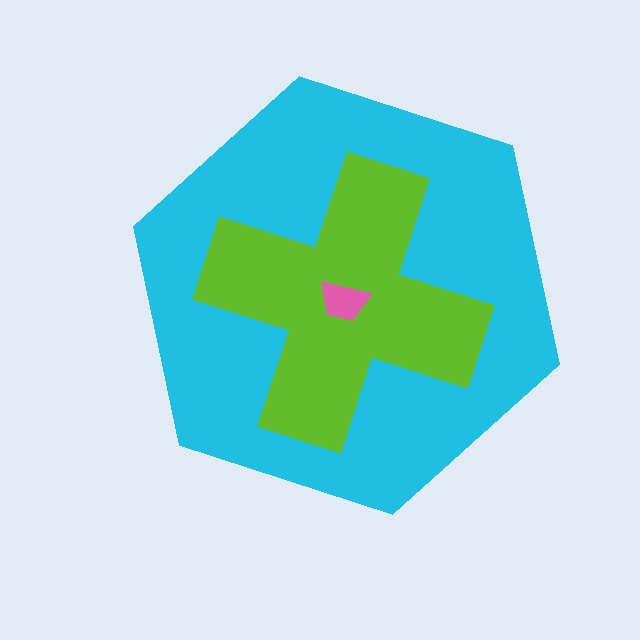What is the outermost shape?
The cyan hexagon.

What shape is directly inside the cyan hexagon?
The lime cross.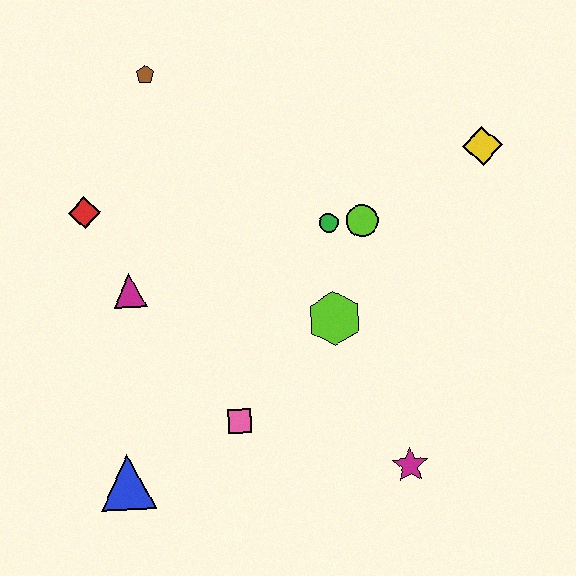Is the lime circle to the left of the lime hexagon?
No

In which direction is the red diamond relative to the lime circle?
The red diamond is to the left of the lime circle.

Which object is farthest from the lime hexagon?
The brown pentagon is farthest from the lime hexagon.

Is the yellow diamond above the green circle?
Yes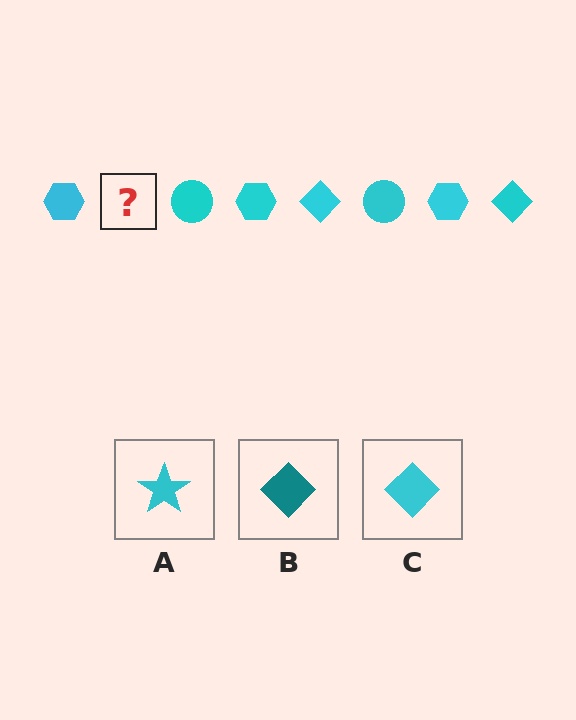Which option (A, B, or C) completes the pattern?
C.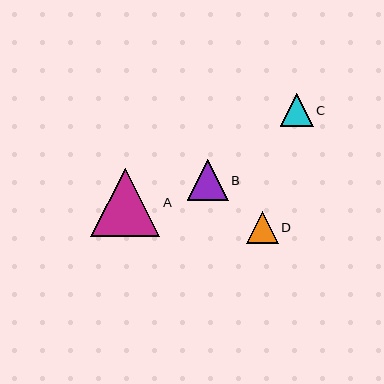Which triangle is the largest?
Triangle A is the largest with a size of approximately 69 pixels.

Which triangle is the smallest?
Triangle D is the smallest with a size of approximately 32 pixels.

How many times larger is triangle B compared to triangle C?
Triangle B is approximately 1.2 times the size of triangle C.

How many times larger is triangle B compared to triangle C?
Triangle B is approximately 1.2 times the size of triangle C.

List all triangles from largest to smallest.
From largest to smallest: A, B, C, D.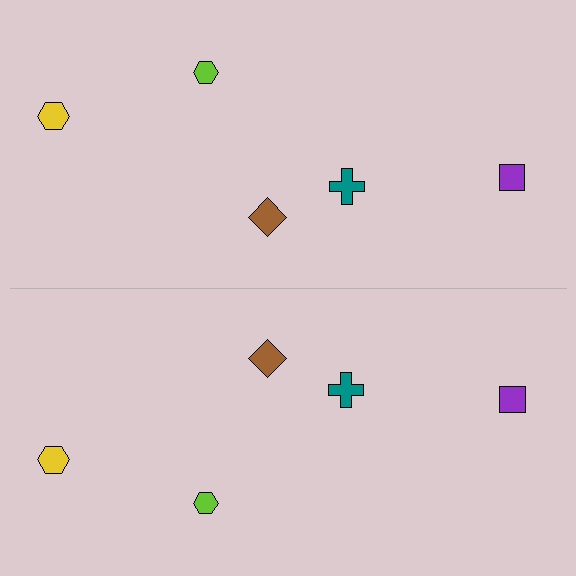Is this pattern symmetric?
Yes, this pattern has bilateral (reflection) symmetry.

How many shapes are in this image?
There are 10 shapes in this image.